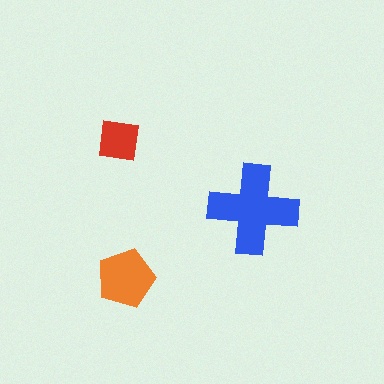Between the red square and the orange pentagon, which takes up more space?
The orange pentagon.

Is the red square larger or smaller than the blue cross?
Smaller.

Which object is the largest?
The blue cross.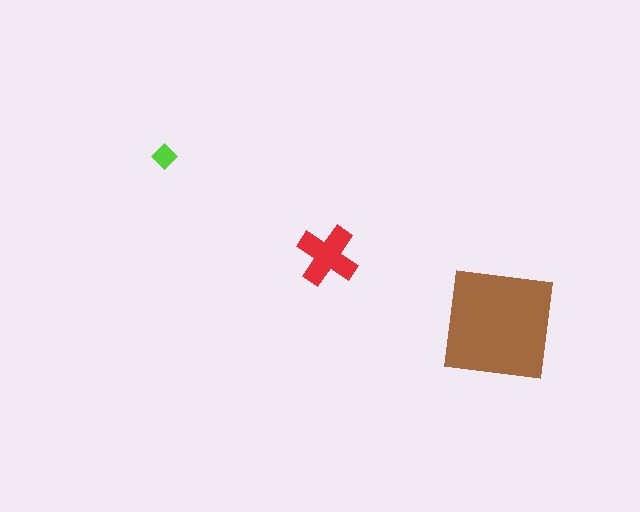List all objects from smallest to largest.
The lime diamond, the red cross, the brown square.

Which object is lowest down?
The brown square is bottommost.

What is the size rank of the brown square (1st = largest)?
1st.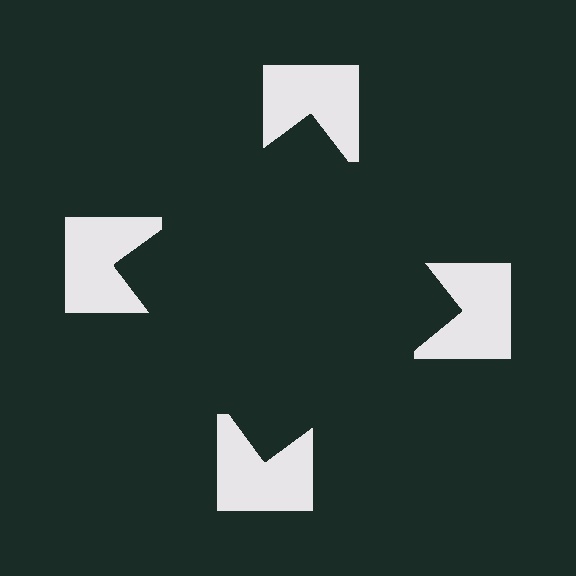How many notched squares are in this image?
There are 4 — one at each vertex of the illusory square.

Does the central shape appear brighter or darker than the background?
It typically appears slightly darker than the background, even though no actual brightness change is drawn.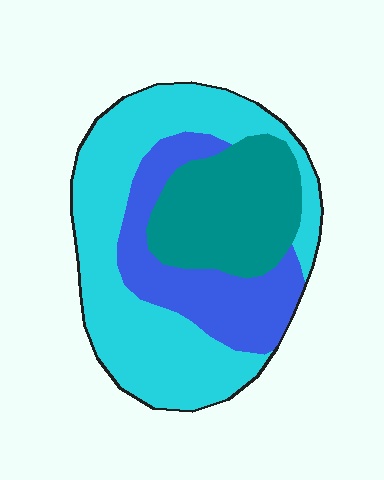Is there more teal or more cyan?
Cyan.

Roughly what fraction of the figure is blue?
Blue takes up less than a quarter of the figure.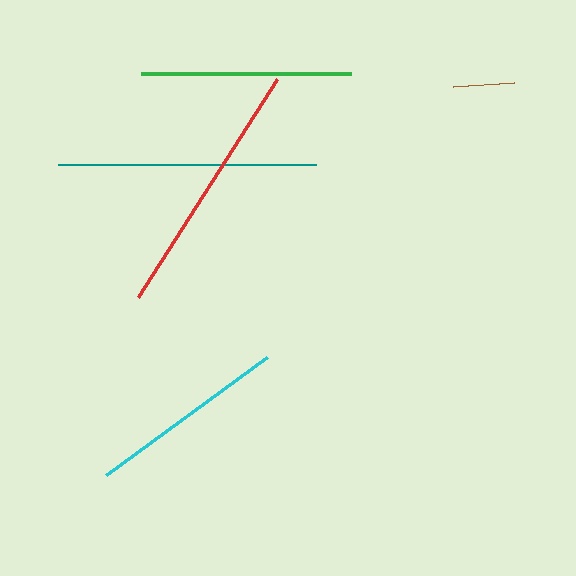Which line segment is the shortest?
The brown line is the shortest at approximately 61 pixels.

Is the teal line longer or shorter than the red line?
The teal line is longer than the red line.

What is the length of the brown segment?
The brown segment is approximately 61 pixels long.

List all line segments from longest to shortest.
From longest to shortest: teal, red, green, cyan, brown.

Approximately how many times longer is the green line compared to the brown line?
The green line is approximately 3.4 times the length of the brown line.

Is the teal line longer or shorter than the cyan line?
The teal line is longer than the cyan line.